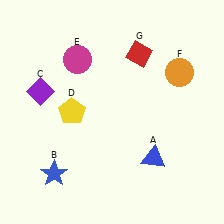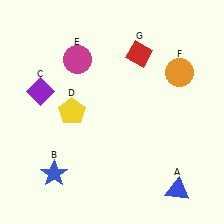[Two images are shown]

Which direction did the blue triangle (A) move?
The blue triangle (A) moved down.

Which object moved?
The blue triangle (A) moved down.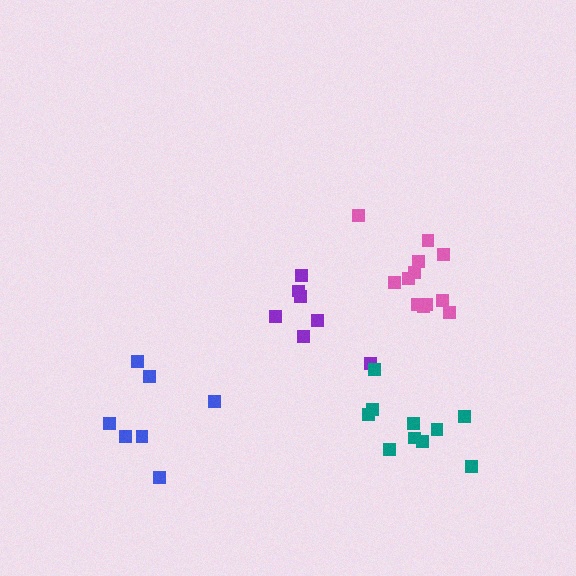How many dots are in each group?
Group 1: 7 dots, Group 2: 12 dots, Group 3: 7 dots, Group 4: 10 dots (36 total).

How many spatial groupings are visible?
There are 4 spatial groupings.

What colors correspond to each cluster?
The clusters are colored: blue, pink, purple, teal.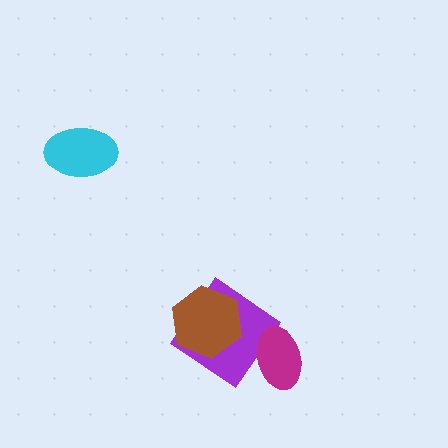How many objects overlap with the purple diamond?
2 objects overlap with the purple diamond.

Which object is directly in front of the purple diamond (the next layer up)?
The brown hexagon is directly in front of the purple diamond.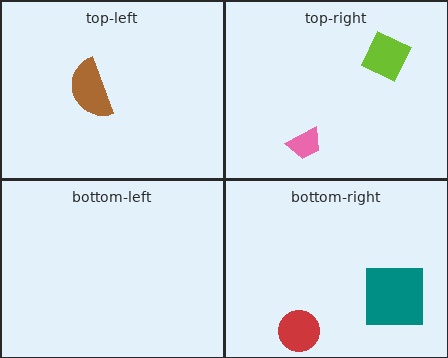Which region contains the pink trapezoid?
The top-right region.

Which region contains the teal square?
The bottom-right region.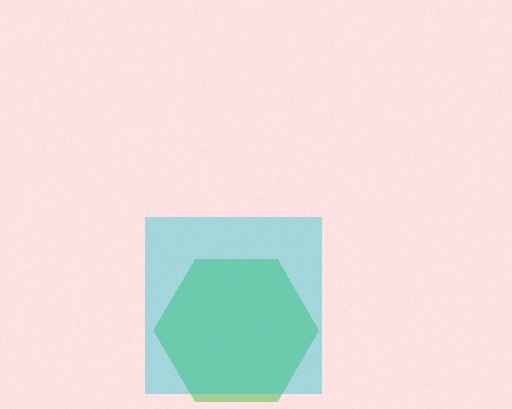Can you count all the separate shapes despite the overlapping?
Yes, there are 2 separate shapes.